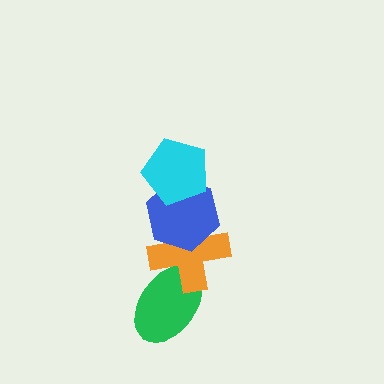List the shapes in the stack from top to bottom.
From top to bottom: the cyan pentagon, the blue hexagon, the orange cross, the green ellipse.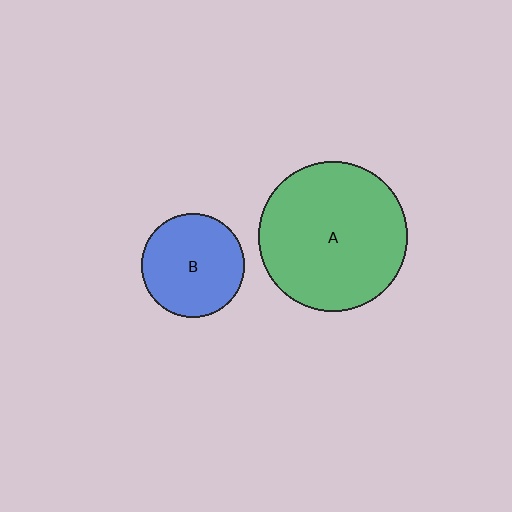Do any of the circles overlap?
No, none of the circles overlap.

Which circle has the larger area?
Circle A (green).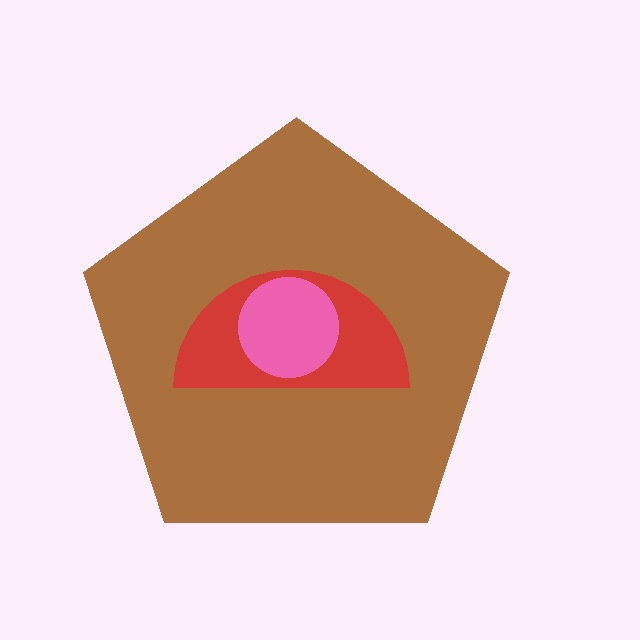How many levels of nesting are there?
3.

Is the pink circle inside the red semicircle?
Yes.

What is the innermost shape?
The pink circle.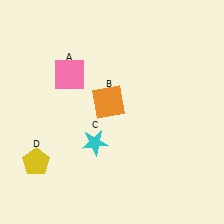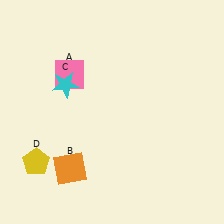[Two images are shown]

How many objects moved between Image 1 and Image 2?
2 objects moved between the two images.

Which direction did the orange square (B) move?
The orange square (B) moved down.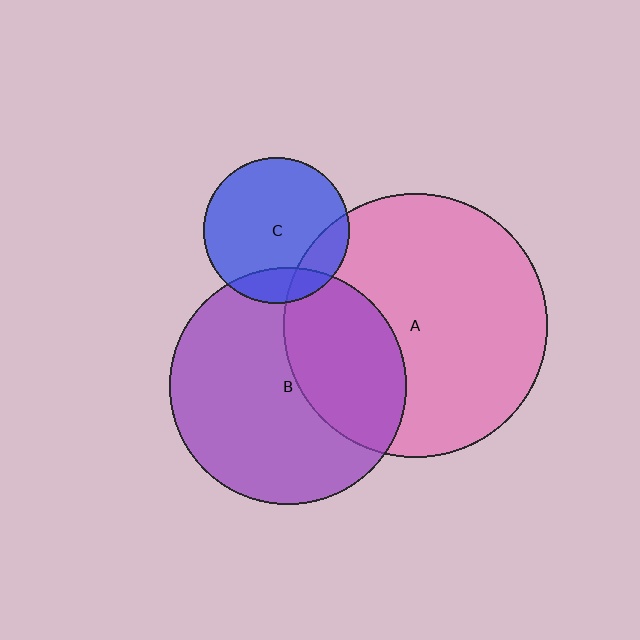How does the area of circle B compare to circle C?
Approximately 2.6 times.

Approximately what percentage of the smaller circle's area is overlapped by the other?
Approximately 35%.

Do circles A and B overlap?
Yes.